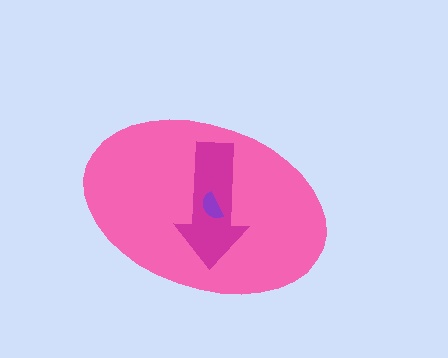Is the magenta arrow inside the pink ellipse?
Yes.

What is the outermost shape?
The pink ellipse.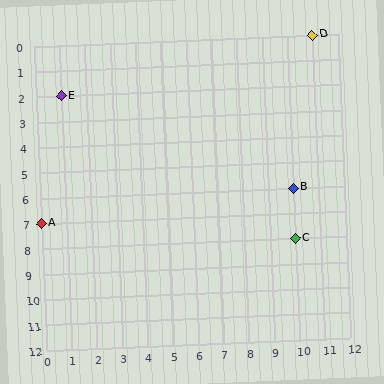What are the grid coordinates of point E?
Point E is at grid coordinates (1, 2).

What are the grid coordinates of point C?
Point C is at grid coordinates (10, 8).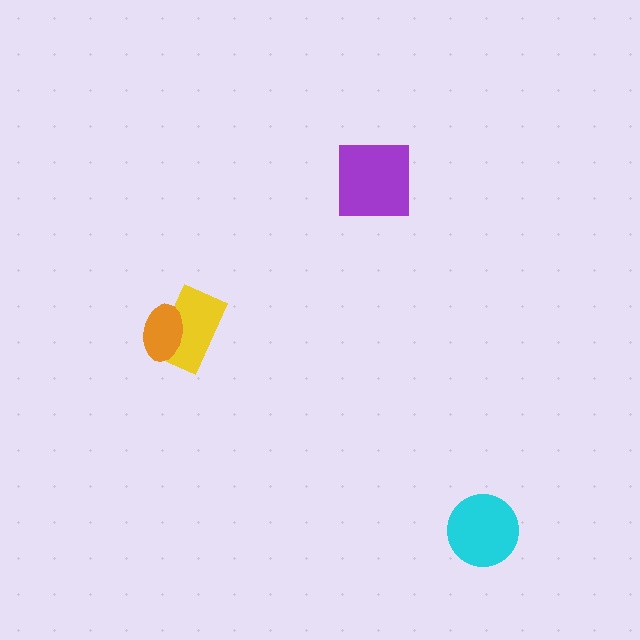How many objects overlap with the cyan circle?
0 objects overlap with the cyan circle.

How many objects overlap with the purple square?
0 objects overlap with the purple square.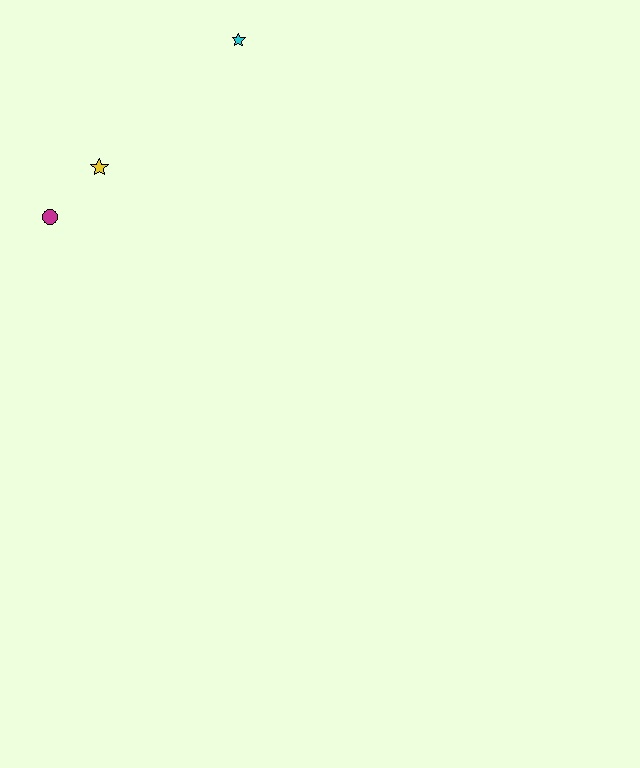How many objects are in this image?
There are 3 objects.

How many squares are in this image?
There are no squares.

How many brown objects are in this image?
There are no brown objects.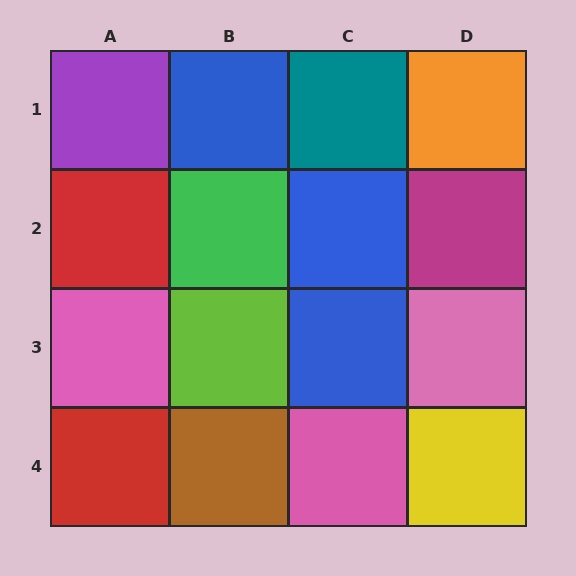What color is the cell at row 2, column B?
Green.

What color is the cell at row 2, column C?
Blue.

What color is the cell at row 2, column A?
Red.